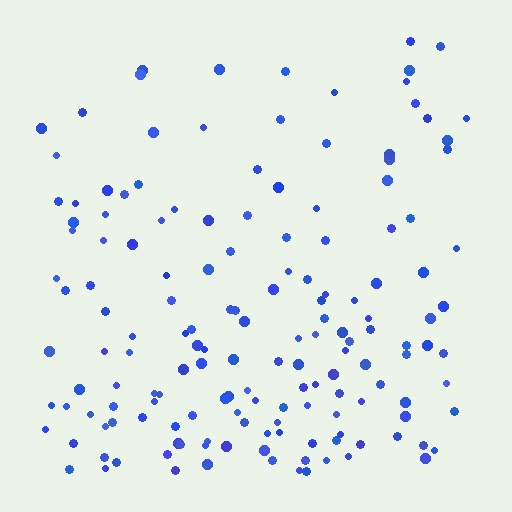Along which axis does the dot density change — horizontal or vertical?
Vertical.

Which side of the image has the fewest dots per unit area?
The top.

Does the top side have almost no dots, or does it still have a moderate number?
Still a moderate number, just noticeably fewer than the bottom.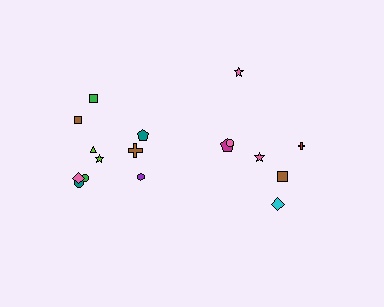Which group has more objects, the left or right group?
The left group.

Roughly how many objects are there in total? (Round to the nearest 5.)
Roughly 15 objects in total.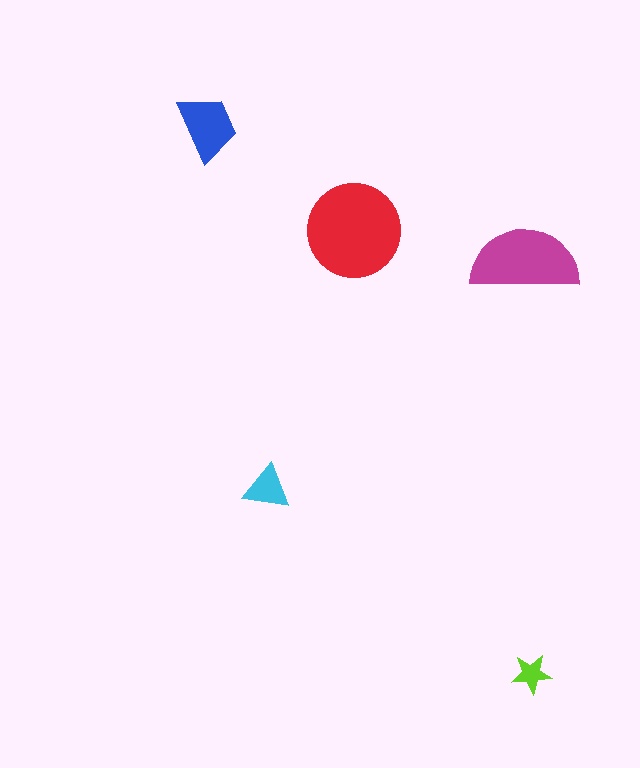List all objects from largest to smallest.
The red circle, the magenta semicircle, the blue trapezoid, the cyan triangle, the lime star.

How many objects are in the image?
There are 5 objects in the image.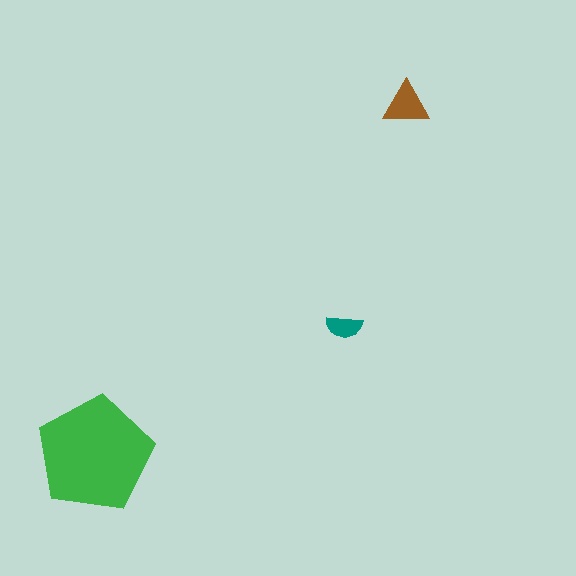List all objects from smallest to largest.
The teal semicircle, the brown triangle, the green pentagon.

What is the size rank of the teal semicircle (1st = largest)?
3rd.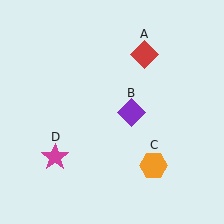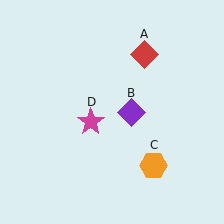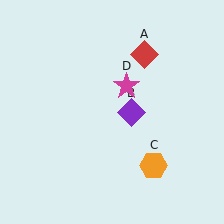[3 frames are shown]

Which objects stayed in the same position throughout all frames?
Red diamond (object A) and purple diamond (object B) and orange hexagon (object C) remained stationary.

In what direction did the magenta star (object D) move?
The magenta star (object D) moved up and to the right.